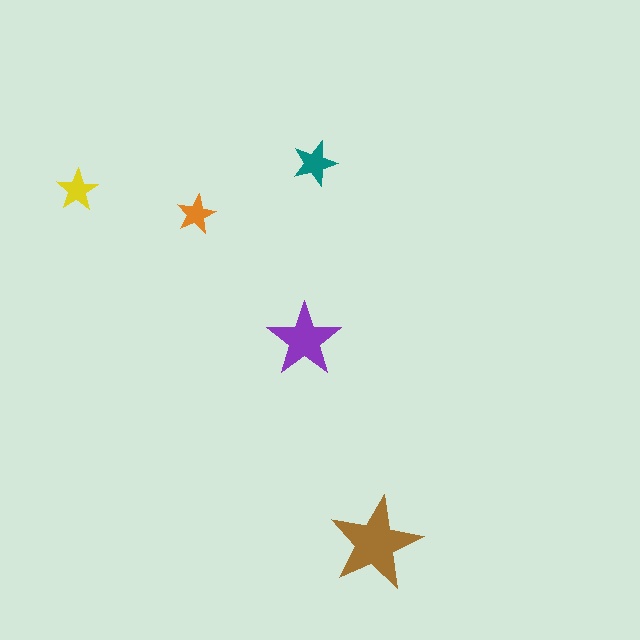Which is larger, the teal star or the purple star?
The purple one.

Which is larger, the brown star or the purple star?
The brown one.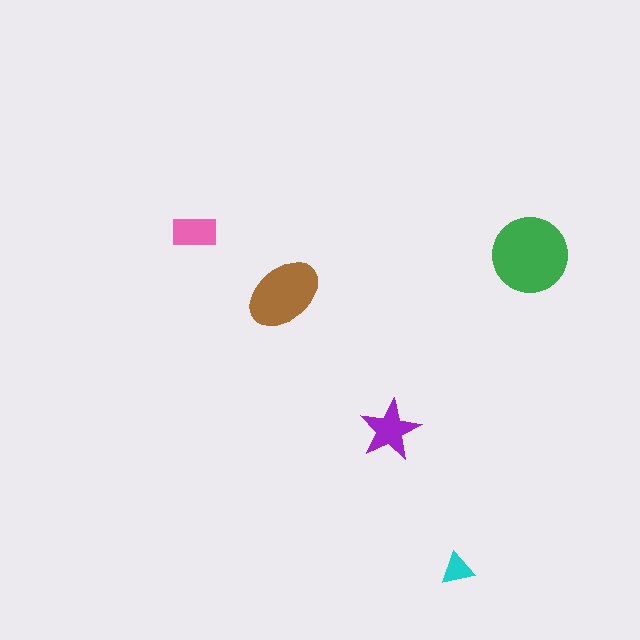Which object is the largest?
The green circle.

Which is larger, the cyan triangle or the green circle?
The green circle.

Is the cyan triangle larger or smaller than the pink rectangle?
Smaller.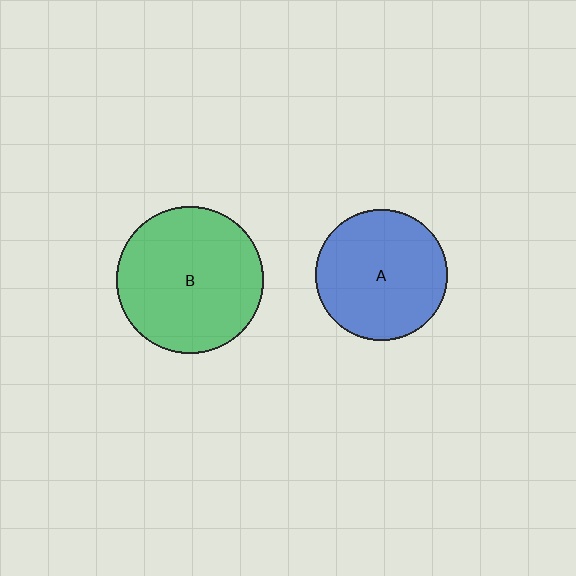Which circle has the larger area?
Circle B (green).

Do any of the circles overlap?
No, none of the circles overlap.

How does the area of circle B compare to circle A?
Approximately 1.3 times.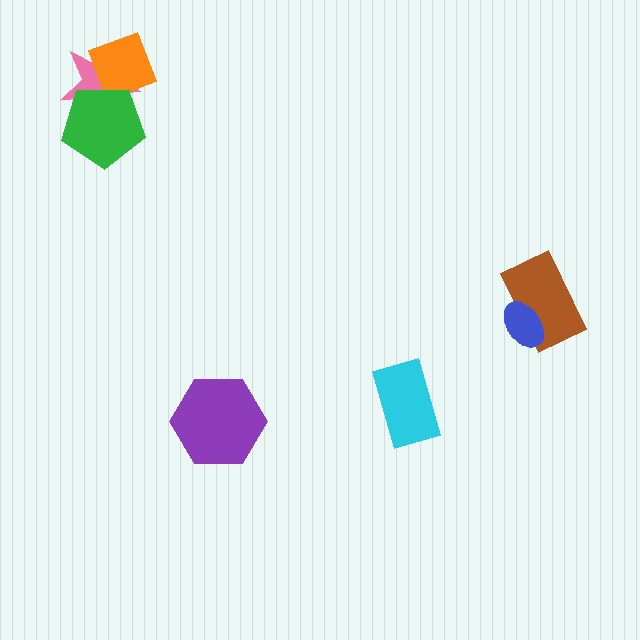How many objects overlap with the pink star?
2 objects overlap with the pink star.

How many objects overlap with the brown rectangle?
1 object overlaps with the brown rectangle.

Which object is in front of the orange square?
The green pentagon is in front of the orange square.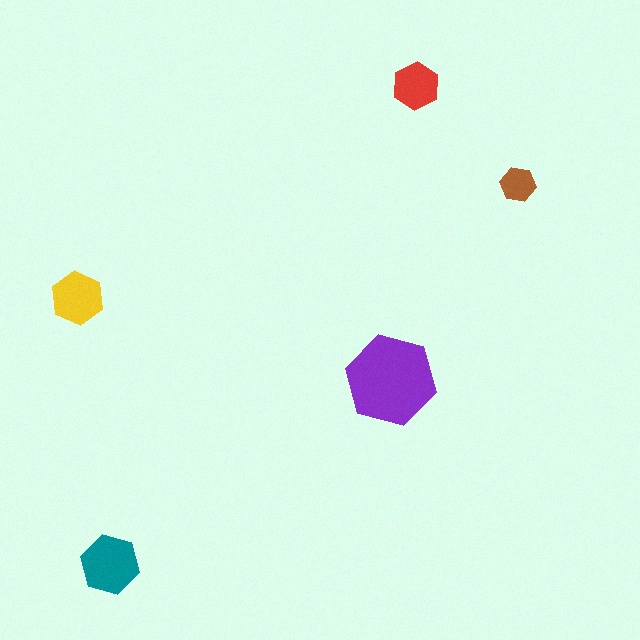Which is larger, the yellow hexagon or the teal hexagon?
The teal one.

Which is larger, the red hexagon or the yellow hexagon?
The yellow one.